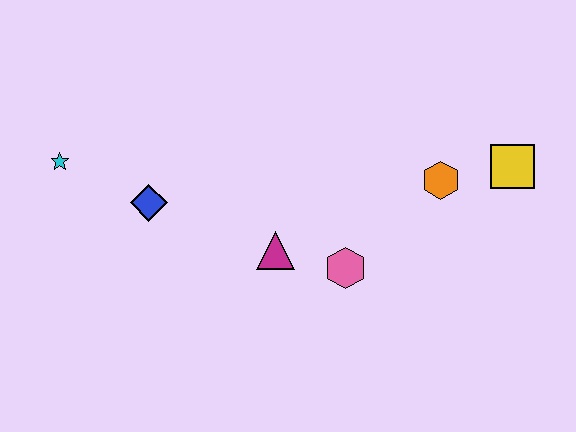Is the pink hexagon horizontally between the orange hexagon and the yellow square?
No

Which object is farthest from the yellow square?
The cyan star is farthest from the yellow square.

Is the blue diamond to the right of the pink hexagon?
No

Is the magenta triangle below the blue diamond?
Yes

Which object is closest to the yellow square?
The orange hexagon is closest to the yellow square.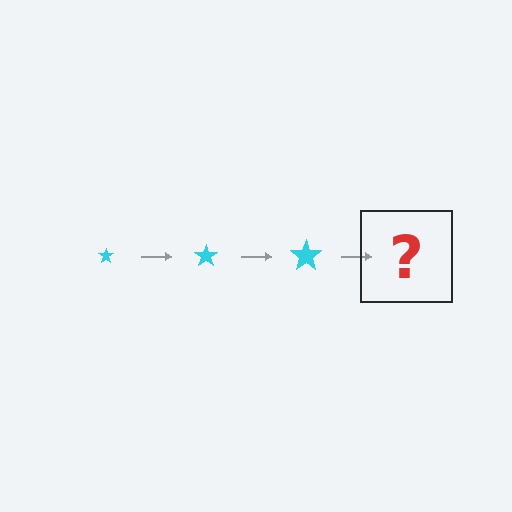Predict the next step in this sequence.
The next step is a cyan star, larger than the previous one.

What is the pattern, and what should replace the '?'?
The pattern is that the star gets progressively larger each step. The '?' should be a cyan star, larger than the previous one.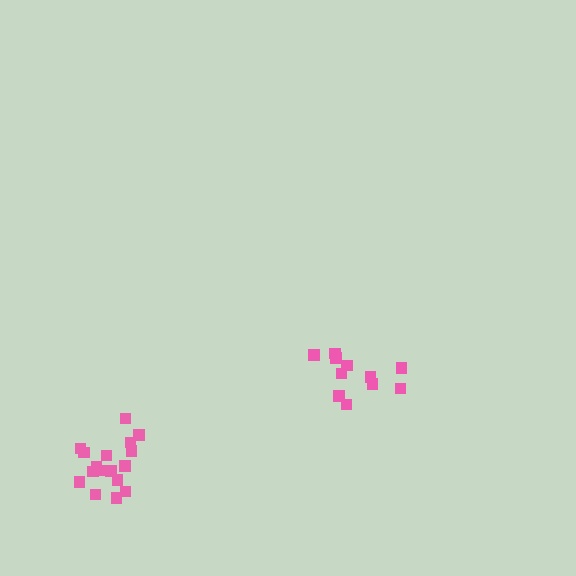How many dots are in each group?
Group 1: 17 dots, Group 2: 11 dots (28 total).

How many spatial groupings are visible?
There are 2 spatial groupings.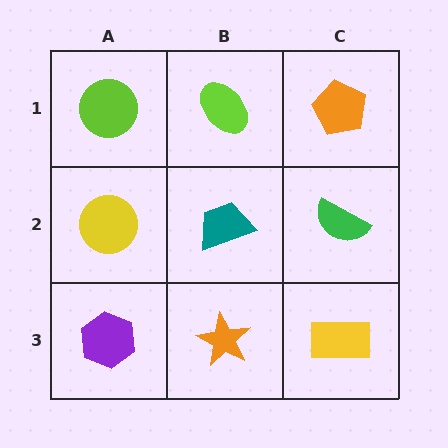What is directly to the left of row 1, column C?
A lime ellipse.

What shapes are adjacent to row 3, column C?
A green semicircle (row 2, column C), an orange star (row 3, column B).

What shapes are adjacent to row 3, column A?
A yellow circle (row 2, column A), an orange star (row 3, column B).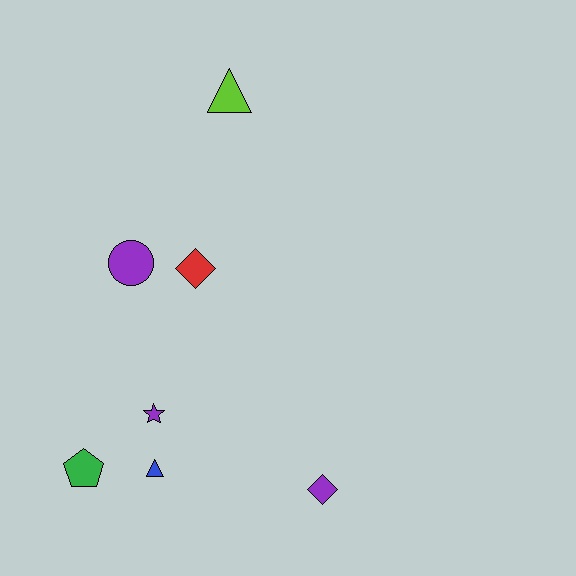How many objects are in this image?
There are 7 objects.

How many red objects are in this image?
There is 1 red object.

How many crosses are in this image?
There are no crosses.